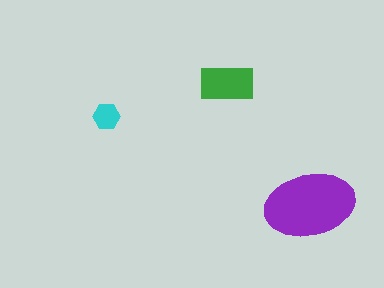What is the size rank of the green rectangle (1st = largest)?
2nd.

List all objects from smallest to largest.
The cyan hexagon, the green rectangle, the purple ellipse.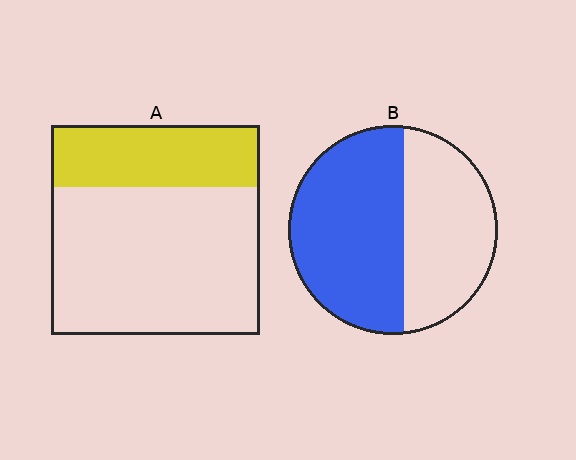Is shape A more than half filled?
No.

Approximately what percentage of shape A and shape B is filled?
A is approximately 30% and B is approximately 55%.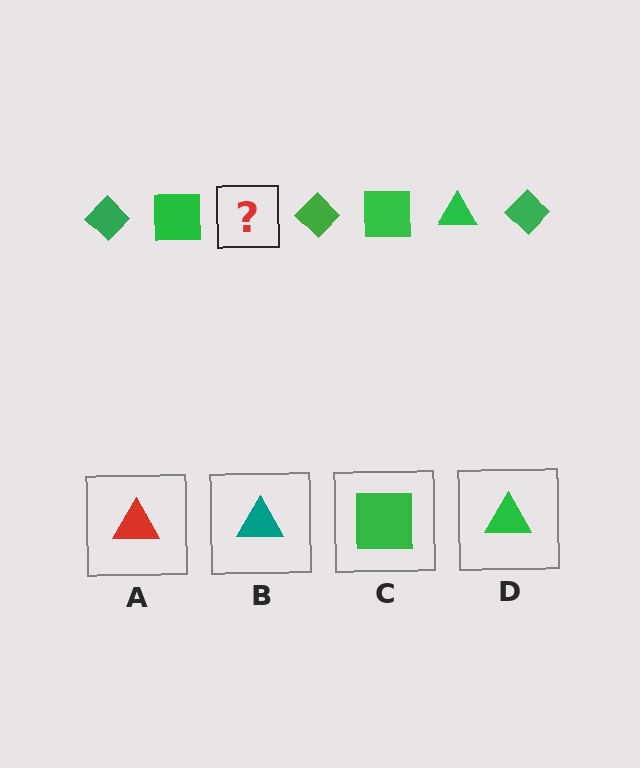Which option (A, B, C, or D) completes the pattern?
D.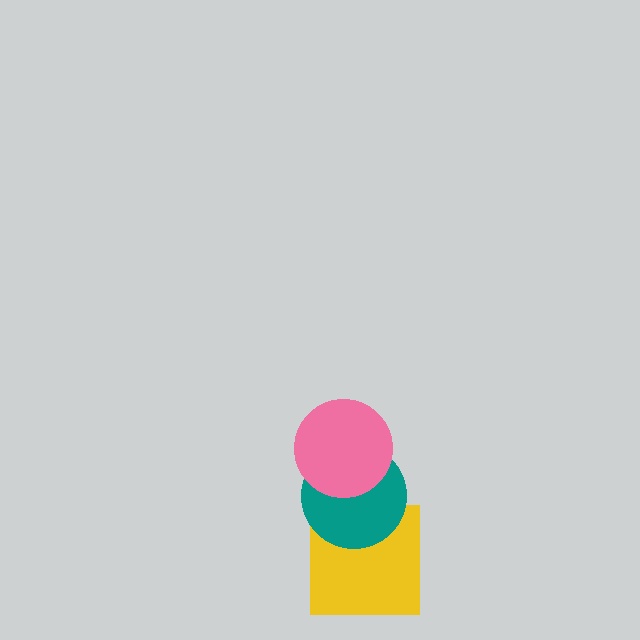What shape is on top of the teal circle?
The pink circle is on top of the teal circle.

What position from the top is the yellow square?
The yellow square is 3rd from the top.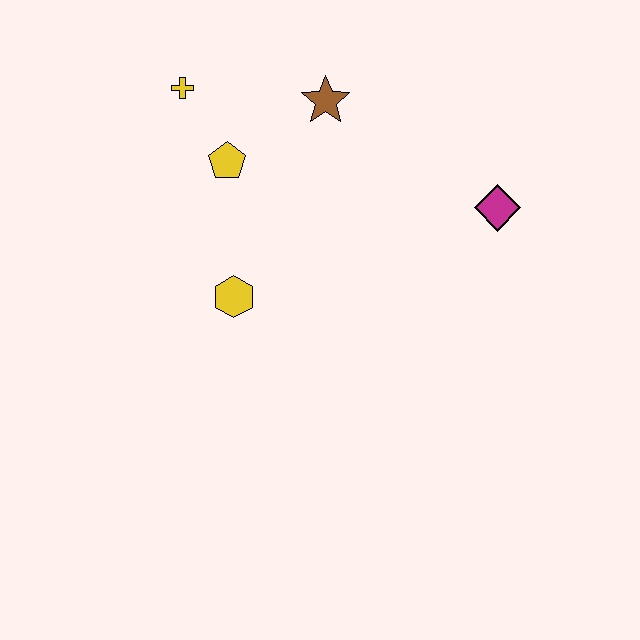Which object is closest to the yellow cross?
The yellow pentagon is closest to the yellow cross.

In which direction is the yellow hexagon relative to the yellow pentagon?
The yellow hexagon is below the yellow pentagon.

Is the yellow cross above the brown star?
Yes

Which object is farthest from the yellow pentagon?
The magenta diamond is farthest from the yellow pentagon.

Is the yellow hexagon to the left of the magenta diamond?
Yes